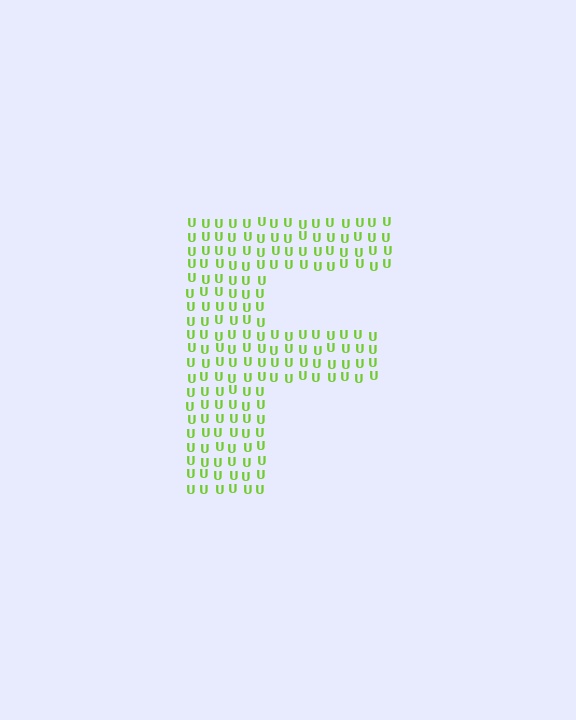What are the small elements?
The small elements are letter U's.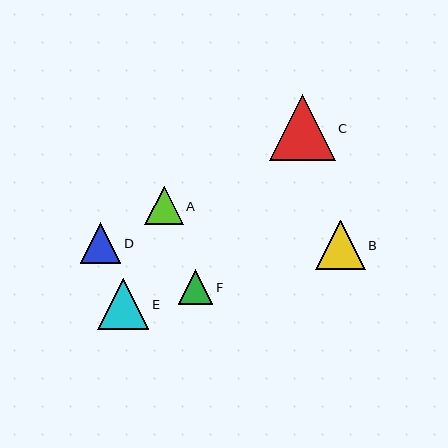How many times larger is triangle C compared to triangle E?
Triangle C is approximately 1.3 times the size of triangle E.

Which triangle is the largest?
Triangle C is the largest with a size of approximately 66 pixels.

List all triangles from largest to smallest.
From largest to smallest: C, E, B, D, A, F.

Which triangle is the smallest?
Triangle F is the smallest with a size of approximately 35 pixels.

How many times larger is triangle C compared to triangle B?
Triangle C is approximately 1.3 times the size of triangle B.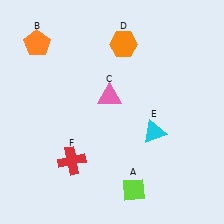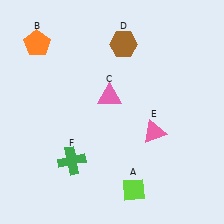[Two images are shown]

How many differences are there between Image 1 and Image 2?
There are 3 differences between the two images.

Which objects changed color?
D changed from orange to brown. E changed from cyan to pink. F changed from red to green.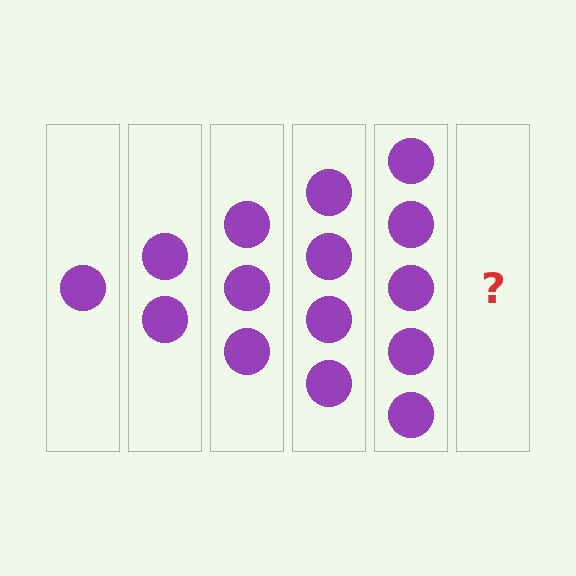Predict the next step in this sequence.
The next step is 6 circles.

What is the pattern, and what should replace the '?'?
The pattern is that each step adds one more circle. The '?' should be 6 circles.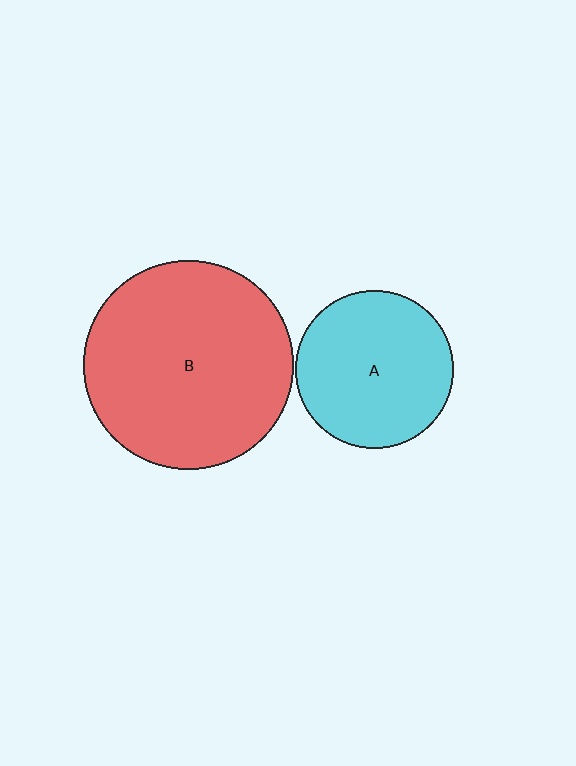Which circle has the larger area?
Circle B (red).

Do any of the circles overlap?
No, none of the circles overlap.